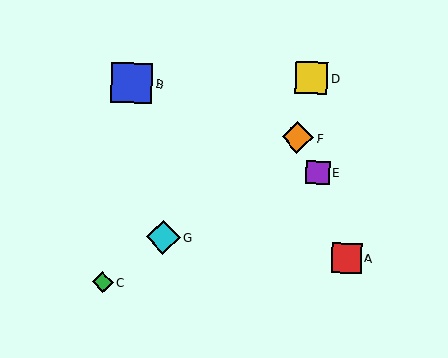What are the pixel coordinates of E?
Object E is at (318, 172).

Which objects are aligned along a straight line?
Objects C, F, G are aligned along a straight line.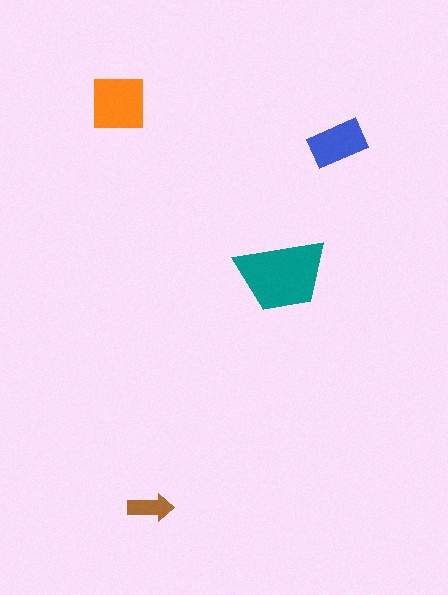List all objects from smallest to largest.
The brown arrow, the blue rectangle, the orange square, the teal trapezoid.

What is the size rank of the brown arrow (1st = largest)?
4th.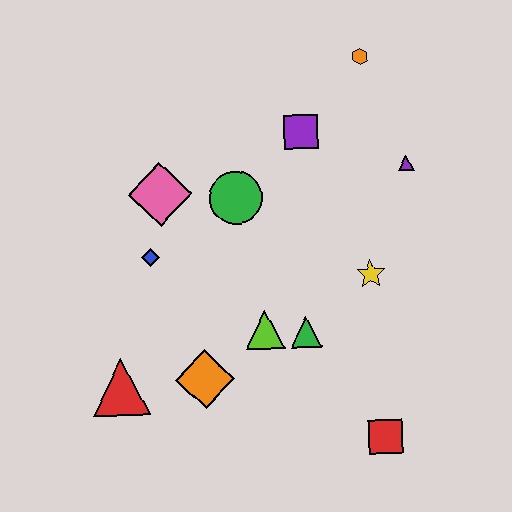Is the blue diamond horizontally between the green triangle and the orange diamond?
No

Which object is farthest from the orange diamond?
The orange hexagon is farthest from the orange diamond.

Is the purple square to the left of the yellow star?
Yes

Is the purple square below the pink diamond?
No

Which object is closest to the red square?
The green triangle is closest to the red square.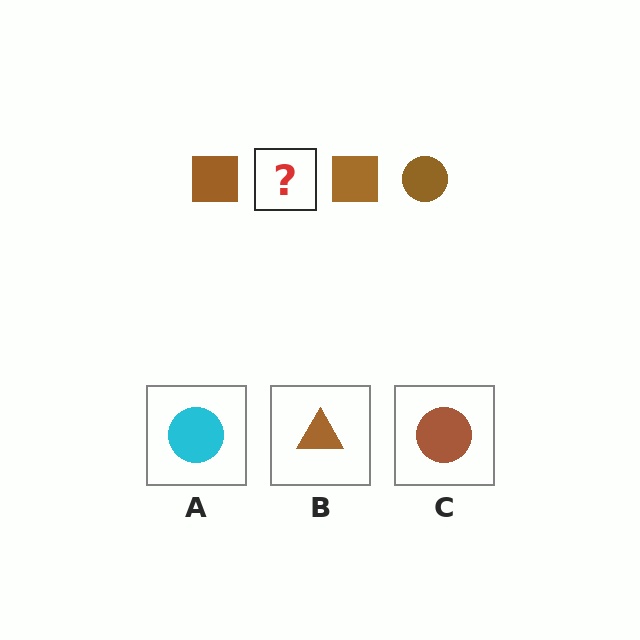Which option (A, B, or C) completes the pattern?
C.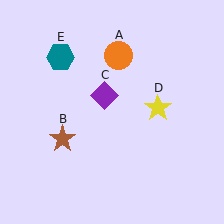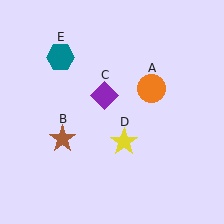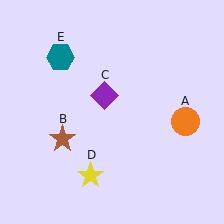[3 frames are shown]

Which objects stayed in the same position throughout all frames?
Brown star (object B) and purple diamond (object C) and teal hexagon (object E) remained stationary.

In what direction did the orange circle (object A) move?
The orange circle (object A) moved down and to the right.